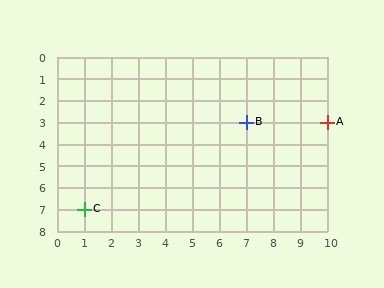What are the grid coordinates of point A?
Point A is at grid coordinates (10, 3).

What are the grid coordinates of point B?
Point B is at grid coordinates (7, 3).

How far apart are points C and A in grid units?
Points C and A are 9 columns and 4 rows apart (about 9.8 grid units diagonally).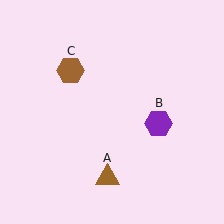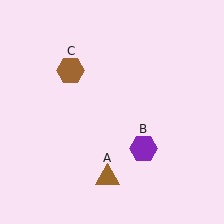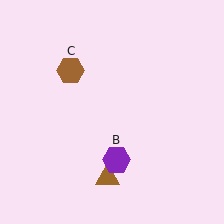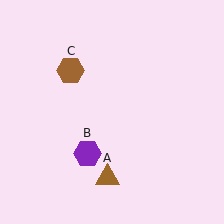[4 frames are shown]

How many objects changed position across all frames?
1 object changed position: purple hexagon (object B).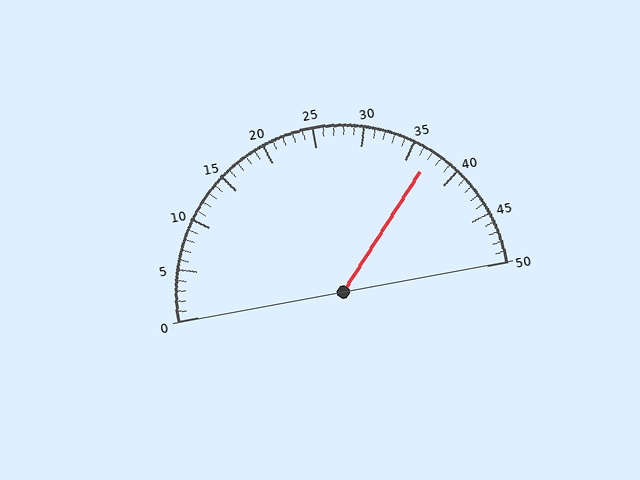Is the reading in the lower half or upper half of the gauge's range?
The reading is in the upper half of the range (0 to 50).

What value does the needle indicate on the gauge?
The needle indicates approximately 37.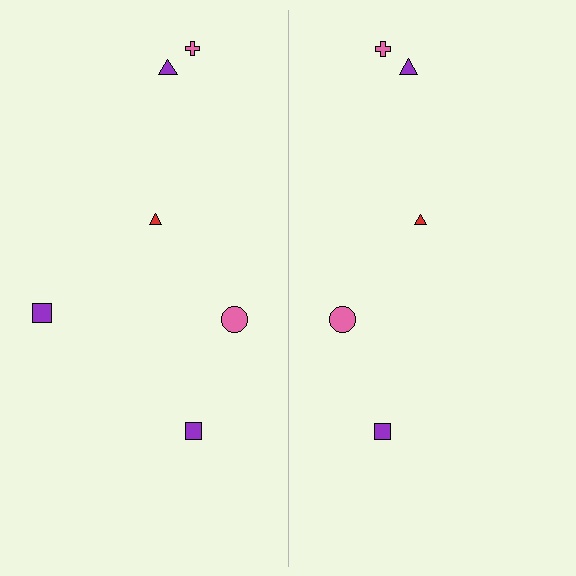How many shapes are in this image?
There are 11 shapes in this image.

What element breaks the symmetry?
A purple square is missing from the right side.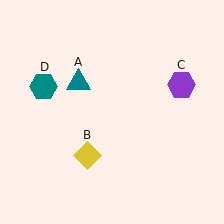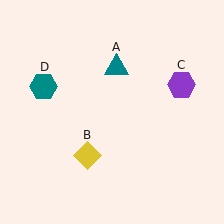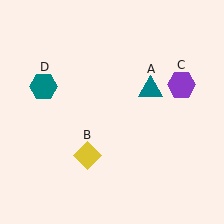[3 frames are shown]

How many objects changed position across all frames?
1 object changed position: teal triangle (object A).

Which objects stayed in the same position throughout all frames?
Yellow diamond (object B) and purple hexagon (object C) and teal hexagon (object D) remained stationary.